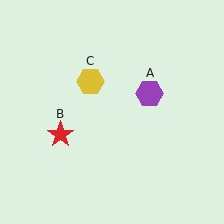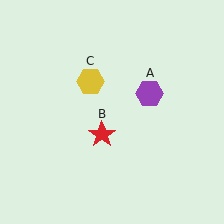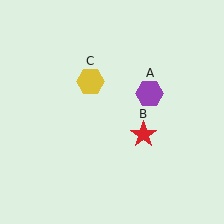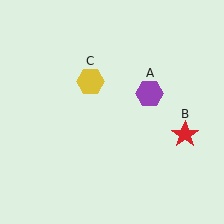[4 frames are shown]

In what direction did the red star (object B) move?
The red star (object B) moved right.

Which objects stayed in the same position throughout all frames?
Purple hexagon (object A) and yellow hexagon (object C) remained stationary.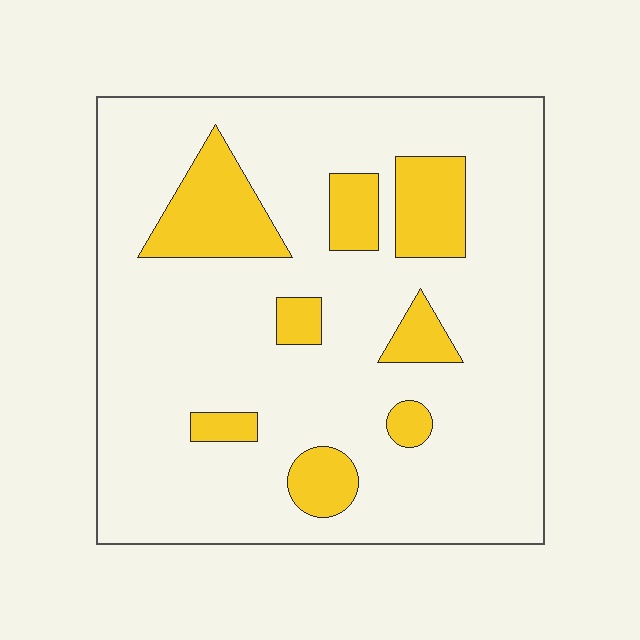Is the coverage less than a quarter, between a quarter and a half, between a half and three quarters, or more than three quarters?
Less than a quarter.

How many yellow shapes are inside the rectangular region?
8.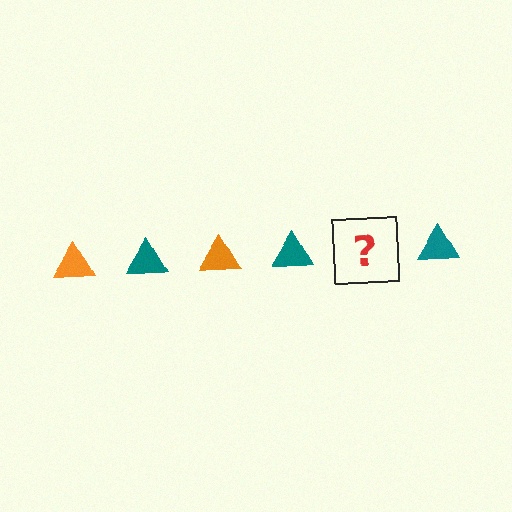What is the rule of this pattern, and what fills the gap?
The rule is that the pattern cycles through orange, teal triangles. The gap should be filled with an orange triangle.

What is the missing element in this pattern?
The missing element is an orange triangle.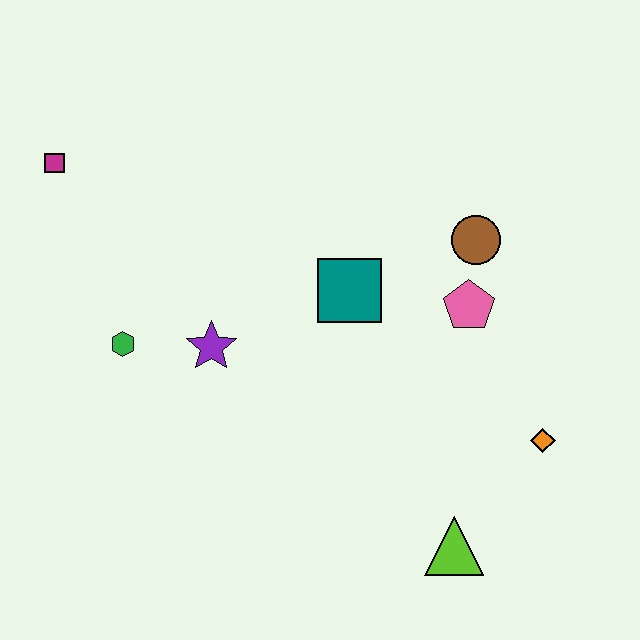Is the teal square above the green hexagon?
Yes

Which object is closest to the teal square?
The pink pentagon is closest to the teal square.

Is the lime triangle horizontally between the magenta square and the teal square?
No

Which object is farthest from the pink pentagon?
The magenta square is farthest from the pink pentagon.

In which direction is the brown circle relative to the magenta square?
The brown circle is to the right of the magenta square.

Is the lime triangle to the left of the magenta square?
No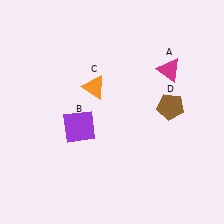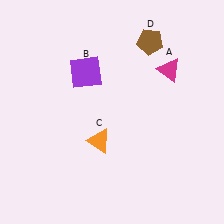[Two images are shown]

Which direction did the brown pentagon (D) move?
The brown pentagon (D) moved up.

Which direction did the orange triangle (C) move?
The orange triangle (C) moved down.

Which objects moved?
The objects that moved are: the purple square (B), the orange triangle (C), the brown pentagon (D).